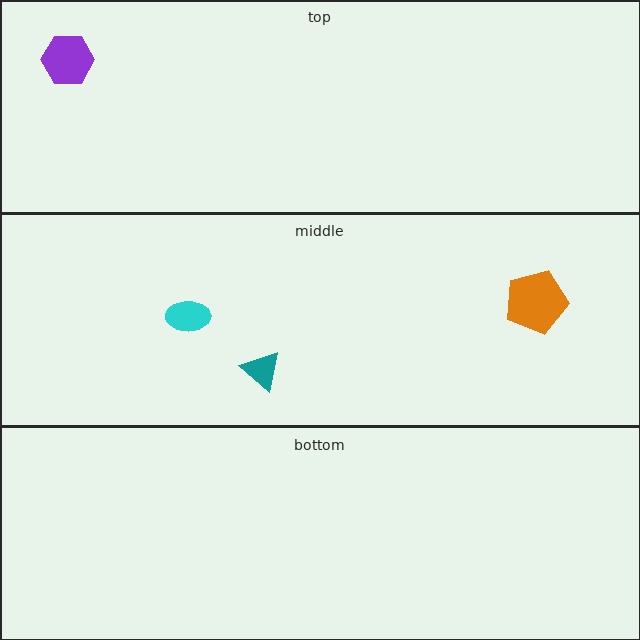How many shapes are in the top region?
1.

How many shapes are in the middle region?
3.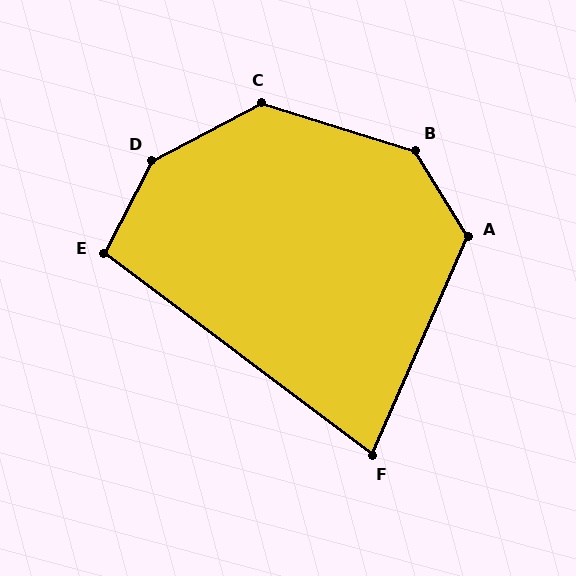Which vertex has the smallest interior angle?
F, at approximately 77 degrees.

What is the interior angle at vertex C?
Approximately 135 degrees (obtuse).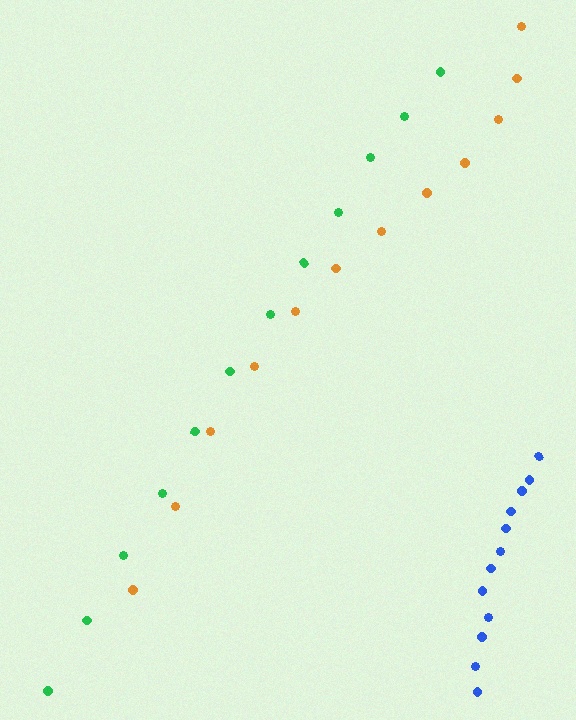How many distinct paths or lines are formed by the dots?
There are 3 distinct paths.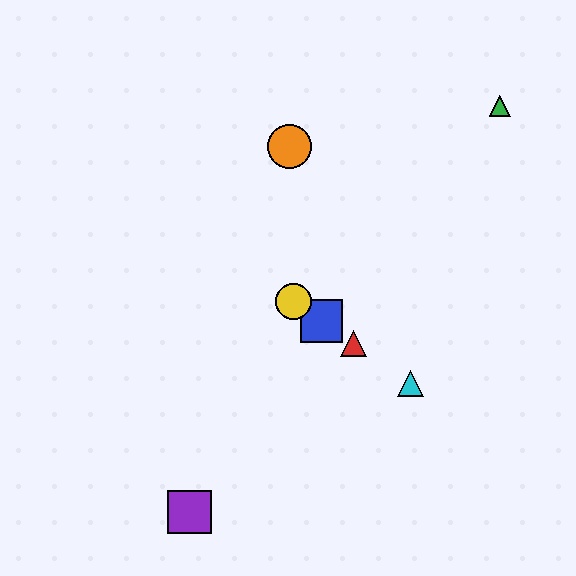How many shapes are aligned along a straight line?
4 shapes (the red triangle, the blue square, the yellow circle, the cyan triangle) are aligned along a straight line.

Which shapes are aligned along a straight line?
The red triangle, the blue square, the yellow circle, the cyan triangle are aligned along a straight line.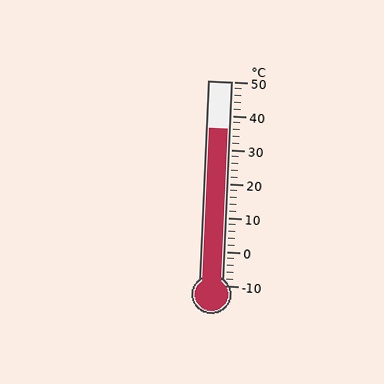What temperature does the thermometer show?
The thermometer shows approximately 36°C.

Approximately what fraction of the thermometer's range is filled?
The thermometer is filled to approximately 75% of its range.